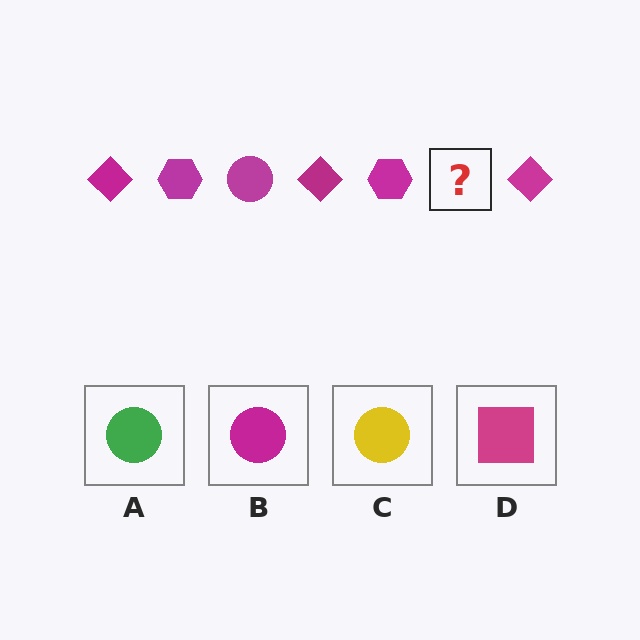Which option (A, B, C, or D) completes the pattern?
B.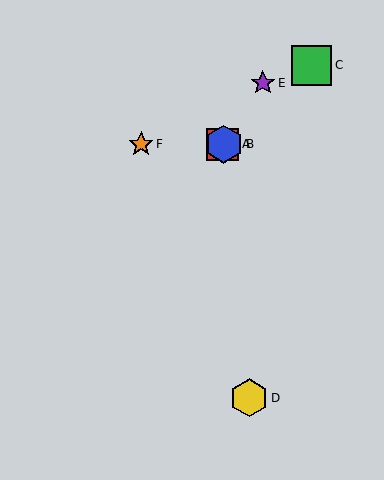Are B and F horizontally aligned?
Yes, both are at y≈144.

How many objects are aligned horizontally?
3 objects (A, B, F) are aligned horizontally.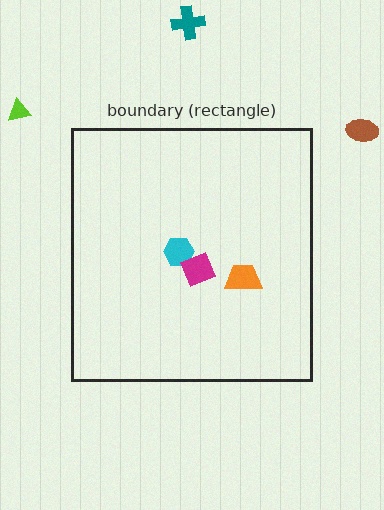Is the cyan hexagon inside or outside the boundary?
Inside.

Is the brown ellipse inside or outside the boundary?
Outside.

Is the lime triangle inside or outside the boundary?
Outside.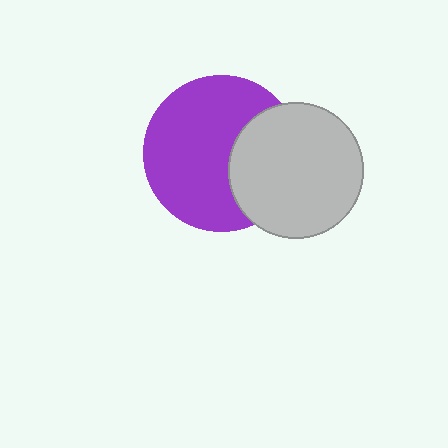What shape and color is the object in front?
The object in front is a light gray circle.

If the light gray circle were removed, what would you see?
You would see the complete purple circle.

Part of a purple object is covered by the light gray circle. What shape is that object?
It is a circle.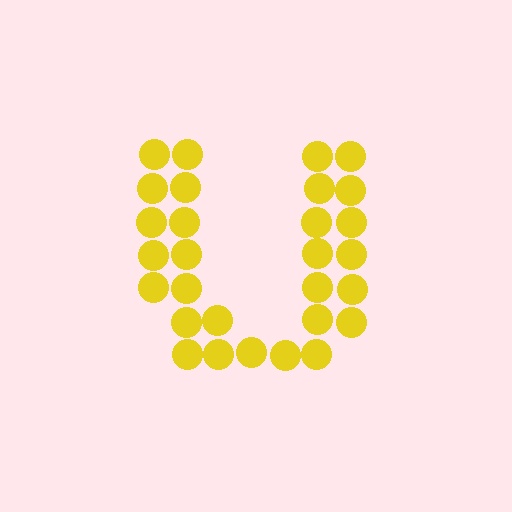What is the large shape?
The large shape is the letter U.